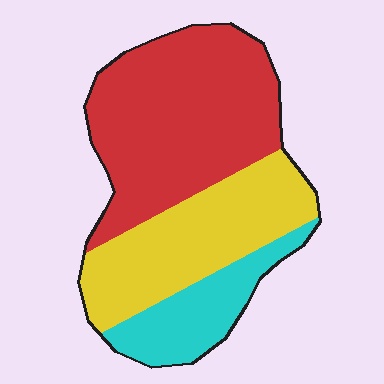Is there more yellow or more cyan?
Yellow.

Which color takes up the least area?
Cyan, at roughly 20%.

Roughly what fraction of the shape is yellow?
Yellow covers about 35% of the shape.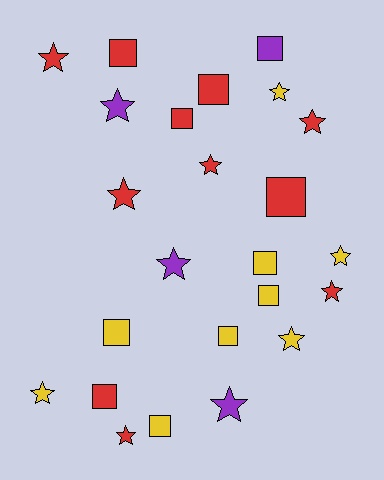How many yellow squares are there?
There are 5 yellow squares.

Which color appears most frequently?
Red, with 11 objects.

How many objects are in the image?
There are 24 objects.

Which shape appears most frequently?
Star, with 13 objects.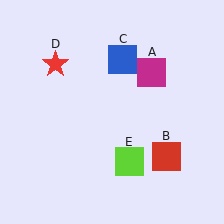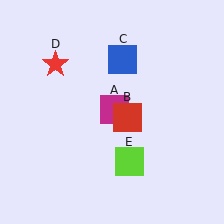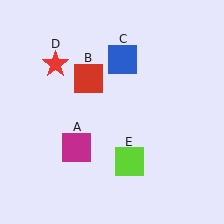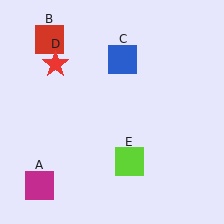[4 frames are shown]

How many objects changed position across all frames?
2 objects changed position: magenta square (object A), red square (object B).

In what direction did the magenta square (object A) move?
The magenta square (object A) moved down and to the left.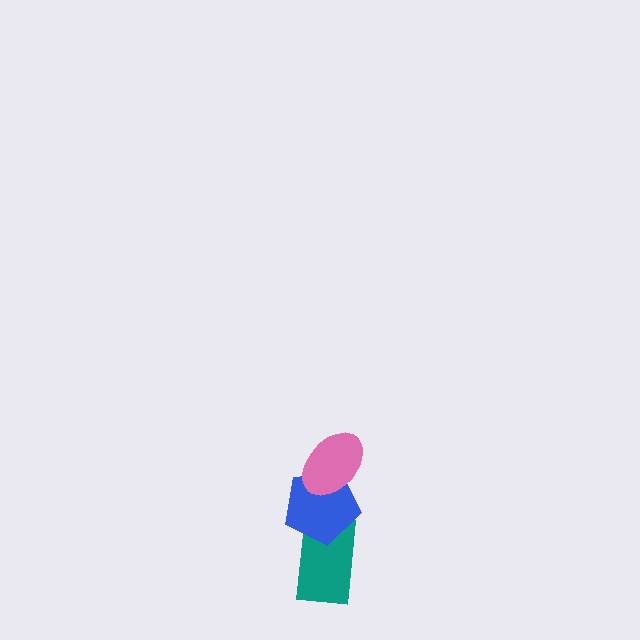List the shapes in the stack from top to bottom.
From top to bottom: the pink ellipse, the blue pentagon, the teal rectangle.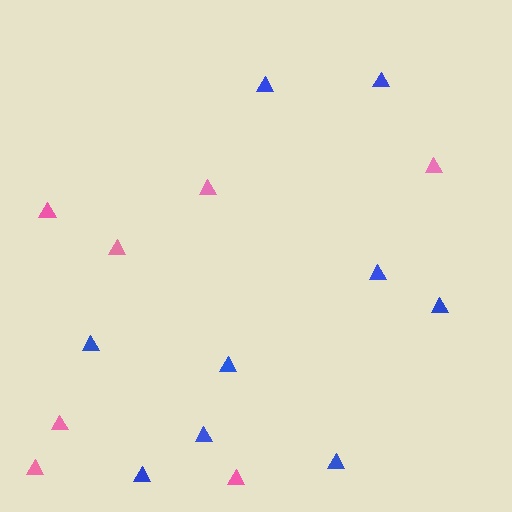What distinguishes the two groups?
There are 2 groups: one group of pink triangles (7) and one group of blue triangles (9).